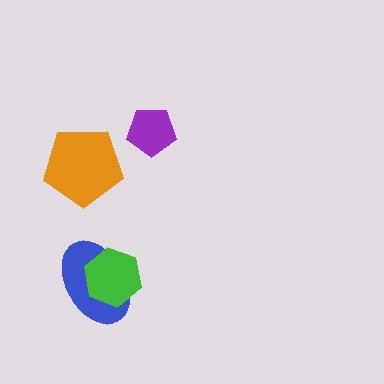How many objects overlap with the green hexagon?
1 object overlaps with the green hexagon.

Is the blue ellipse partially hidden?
Yes, it is partially covered by another shape.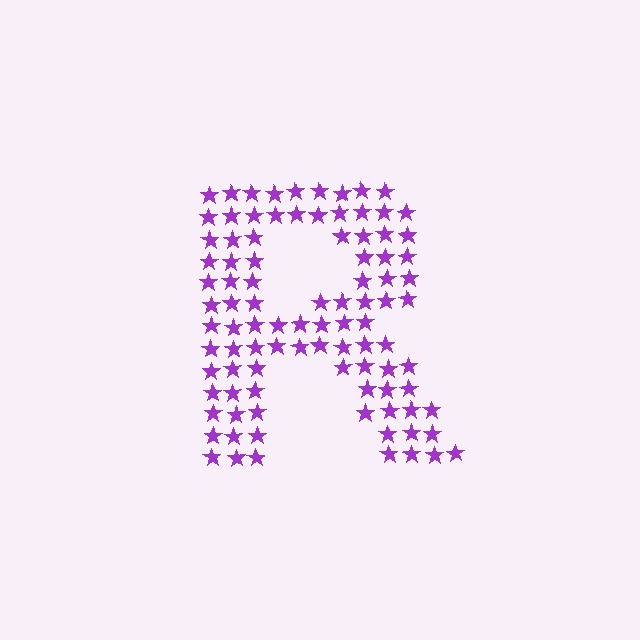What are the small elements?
The small elements are stars.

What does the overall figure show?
The overall figure shows the letter R.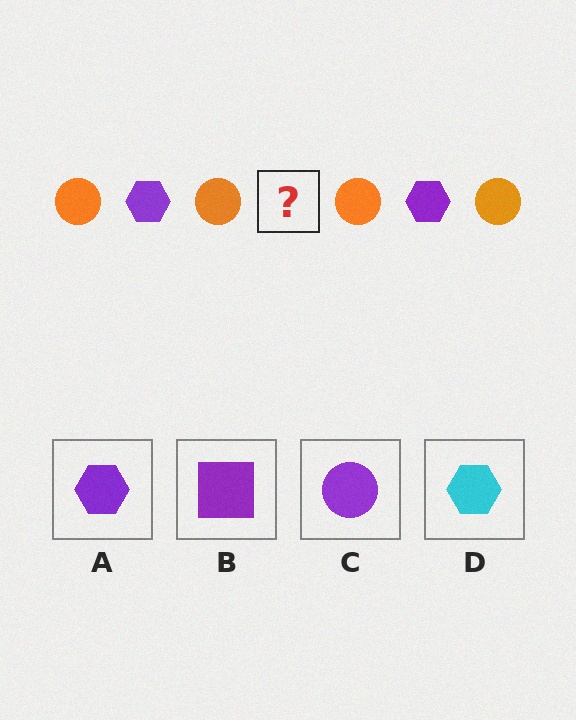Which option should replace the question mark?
Option A.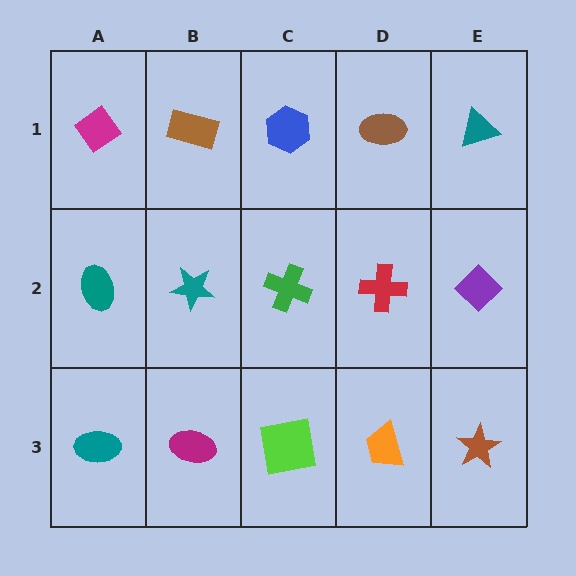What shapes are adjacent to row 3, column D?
A red cross (row 2, column D), a lime square (row 3, column C), a brown star (row 3, column E).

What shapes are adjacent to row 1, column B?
A teal star (row 2, column B), a magenta diamond (row 1, column A), a blue hexagon (row 1, column C).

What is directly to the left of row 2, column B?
A teal ellipse.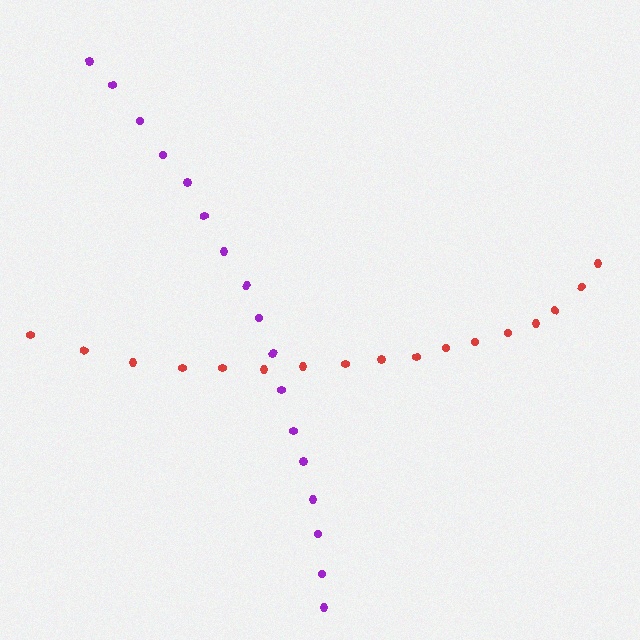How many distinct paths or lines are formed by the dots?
There are 2 distinct paths.